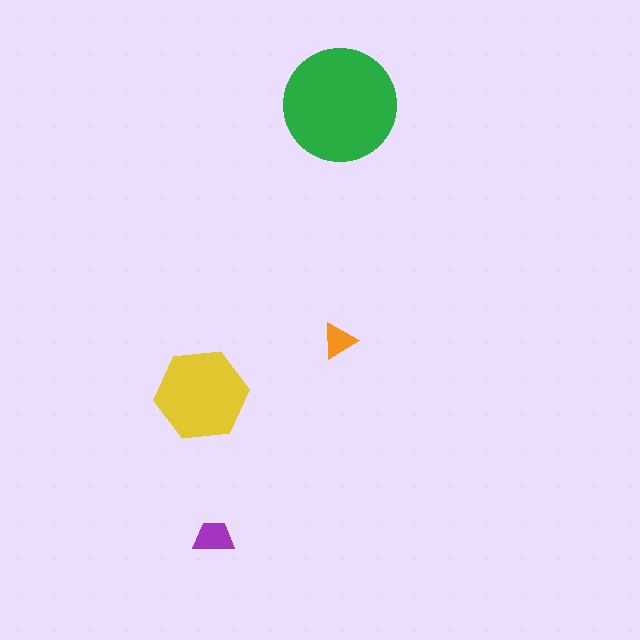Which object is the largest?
The green circle.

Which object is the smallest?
The orange triangle.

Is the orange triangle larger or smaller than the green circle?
Smaller.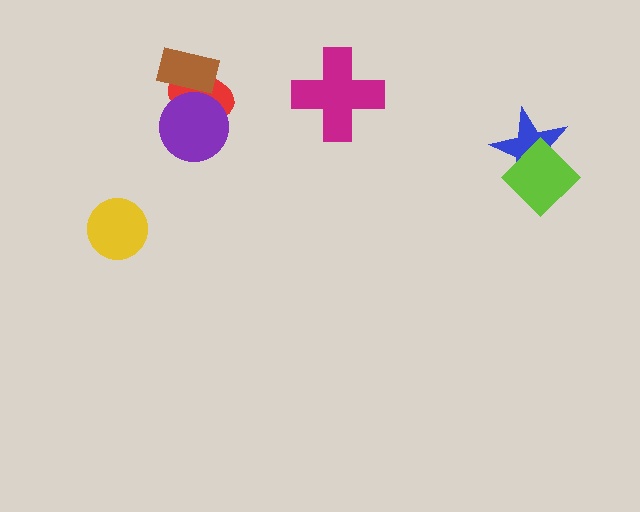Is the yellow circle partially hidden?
No, no other shape covers it.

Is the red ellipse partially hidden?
Yes, it is partially covered by another shape.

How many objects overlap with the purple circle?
1 object overlaps with the purple circle.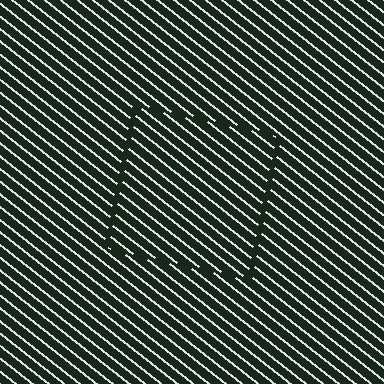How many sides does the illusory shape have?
4 sides — the line-ends trace a square.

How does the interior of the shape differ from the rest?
The interior of the shape contains the same grating, shifted by half a period — the contour is defined by the phase discontinuity where line-ends from the inner and outer gratings abut.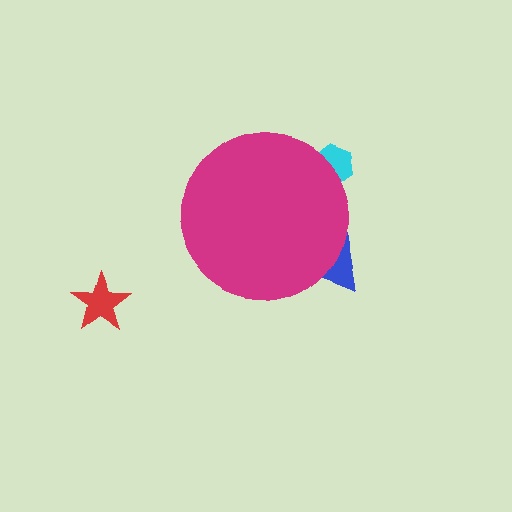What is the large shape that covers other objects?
A magenta circle.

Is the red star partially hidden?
No, the red star is fully visible.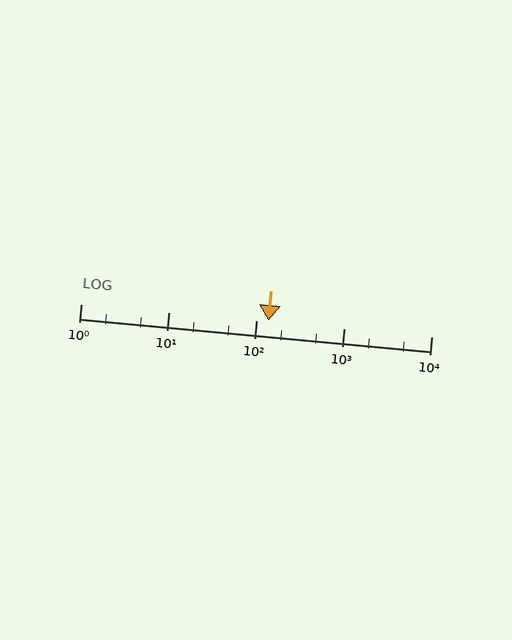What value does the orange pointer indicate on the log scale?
The pointer indicates approximately 140.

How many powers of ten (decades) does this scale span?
The scale spans 4 decades, from 1 to 10000.